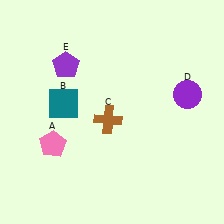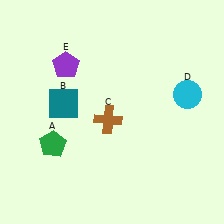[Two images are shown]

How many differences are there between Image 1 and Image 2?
There are 2 differences between the two images.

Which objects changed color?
A changed from pink to green. D changed from purple to cyan.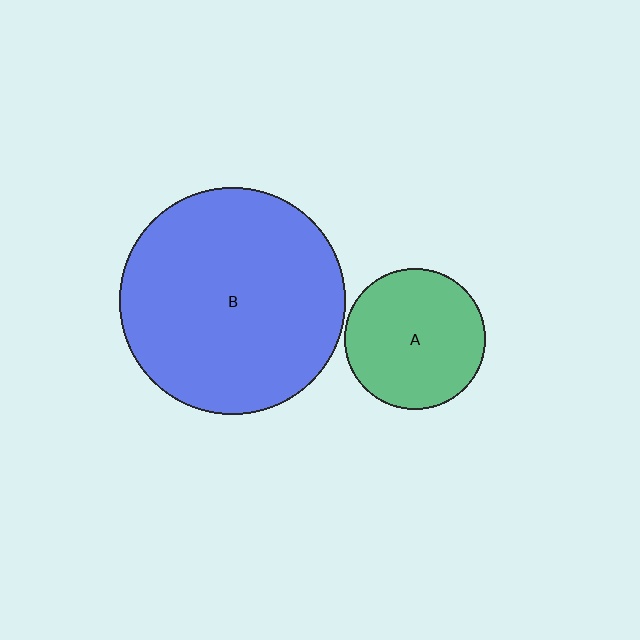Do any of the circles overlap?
No, none of the circles overlap.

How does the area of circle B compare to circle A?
Approximately 2.6 times.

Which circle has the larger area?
Circle B (blue).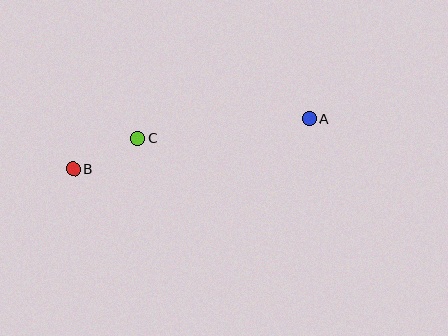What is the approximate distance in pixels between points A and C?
The distance between A and C is approximately 173 pixels.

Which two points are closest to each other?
Points B and C are closest to each other.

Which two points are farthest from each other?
Points A and B are farthest from each other.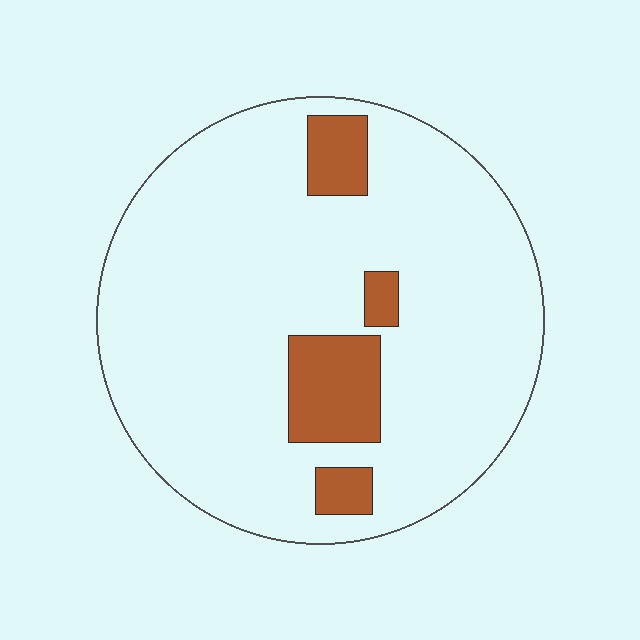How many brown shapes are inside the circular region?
4.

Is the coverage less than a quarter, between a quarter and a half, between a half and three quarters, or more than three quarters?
Less than a quarter.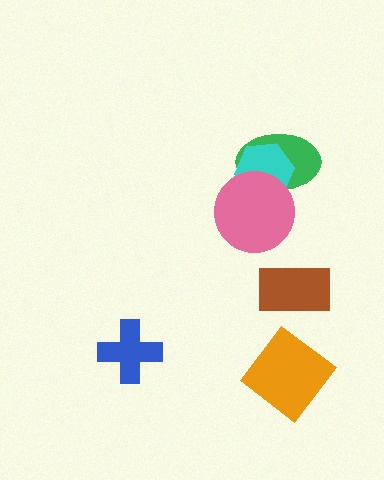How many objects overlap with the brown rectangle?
0 objects overlap with the brown rectangle.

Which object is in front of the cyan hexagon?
The pink circle is in front of the cyan hexagon.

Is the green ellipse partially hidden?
Yes, it is partially covered by another shape.